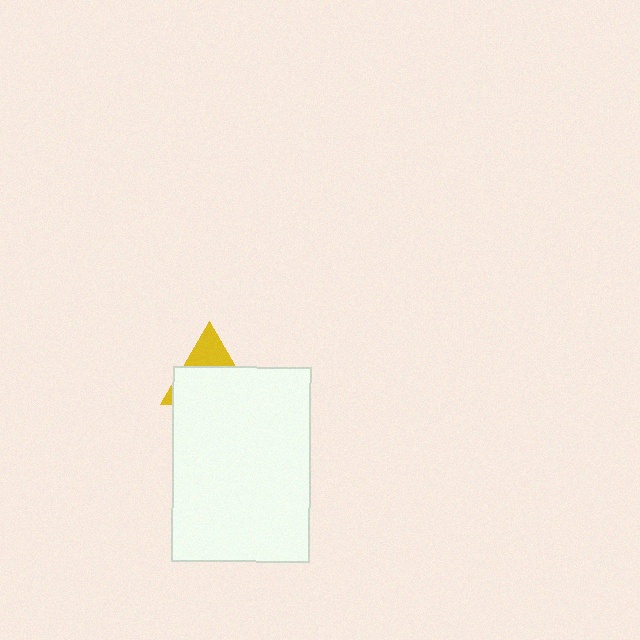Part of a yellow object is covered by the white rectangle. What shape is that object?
It is a triangle.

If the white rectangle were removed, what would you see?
You would see the complete yellow triangle.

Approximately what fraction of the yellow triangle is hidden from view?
Roughly 67% of the yellow triangle is hidden behind the white rectangle.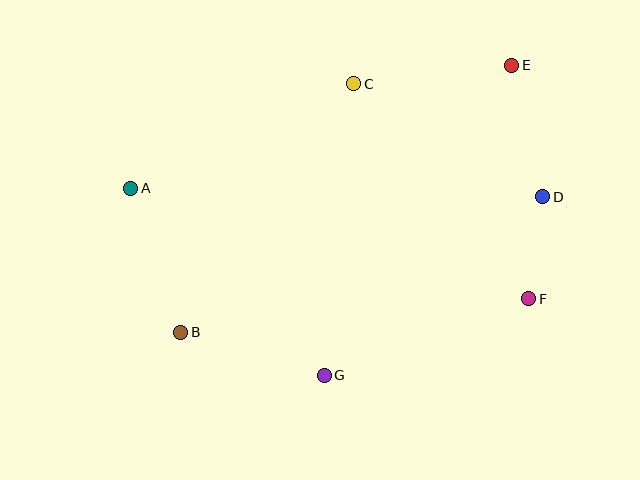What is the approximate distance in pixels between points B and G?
The distance between B and G is approximately 150 pixels.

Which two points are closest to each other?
Points D and F are closest to each other.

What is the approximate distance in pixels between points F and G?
The distance between F and G is approximately 218 pixels.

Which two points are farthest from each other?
Points B and E are farthest from each other.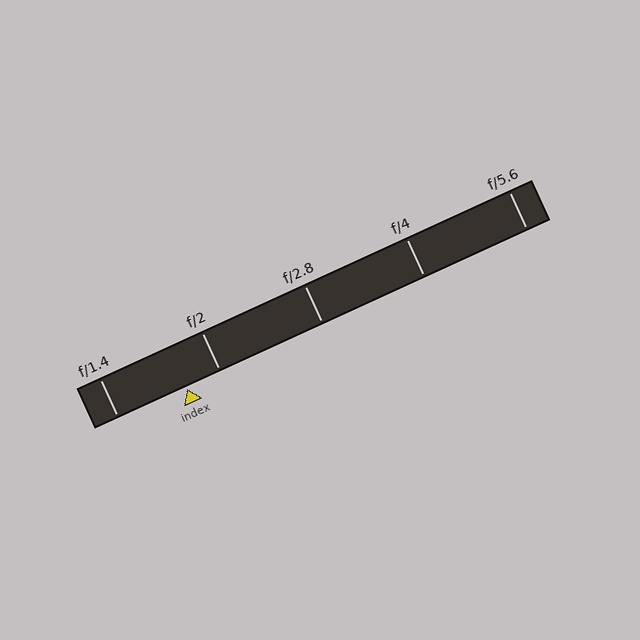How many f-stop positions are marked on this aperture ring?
There are 5 f-stop positions marked.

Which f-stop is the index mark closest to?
The index mark is closest to f/2.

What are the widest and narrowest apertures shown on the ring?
The widest aperture shown is f/1.4 and the narrowest is f/5.6.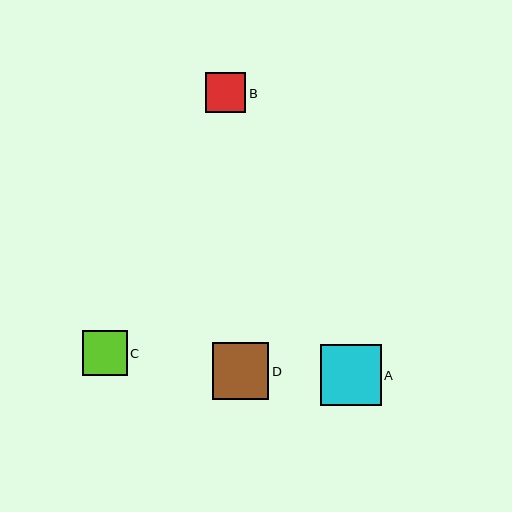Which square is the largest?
Square A is the largest with a size of approximately 61 pixels.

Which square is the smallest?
Square B is the smallest with a size of approximately 40 pixels.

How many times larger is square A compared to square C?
Square A is approximately 1.4 times the size of square C.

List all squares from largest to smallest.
From largest to smallest: A, D, C, B.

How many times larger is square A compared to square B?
Square A is approximately 1.5 times the size of square B.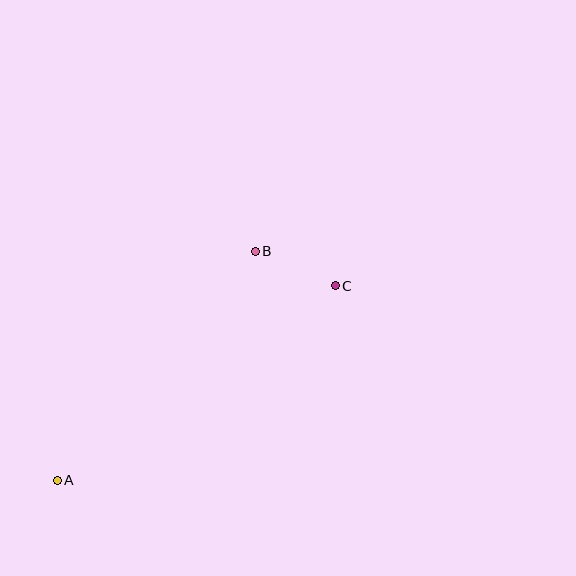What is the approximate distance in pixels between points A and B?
The distance between A and B is approximately 302 pixels.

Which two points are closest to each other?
Points B and C are closest to each other.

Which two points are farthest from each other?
Points A and C are farthest from each other.